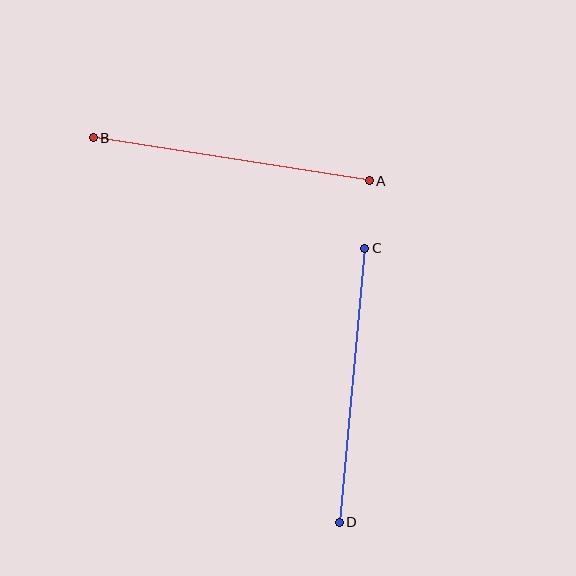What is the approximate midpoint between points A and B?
The midpoint is at approximately (231, 159) pixels.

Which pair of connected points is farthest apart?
Points A and B are farthest apart.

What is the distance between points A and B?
The distance is approximately 279 pixels.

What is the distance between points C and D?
The distance is approximately 275 pixels.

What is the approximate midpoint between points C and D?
The midpoint is at approximately (352, 385) pixels.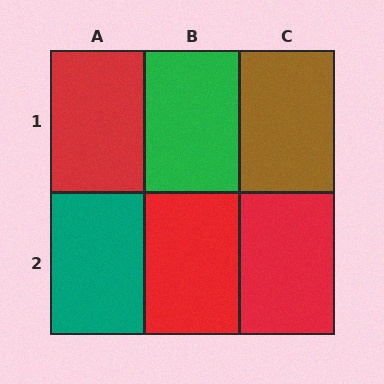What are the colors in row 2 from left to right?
Teal, red, red.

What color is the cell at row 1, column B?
Green.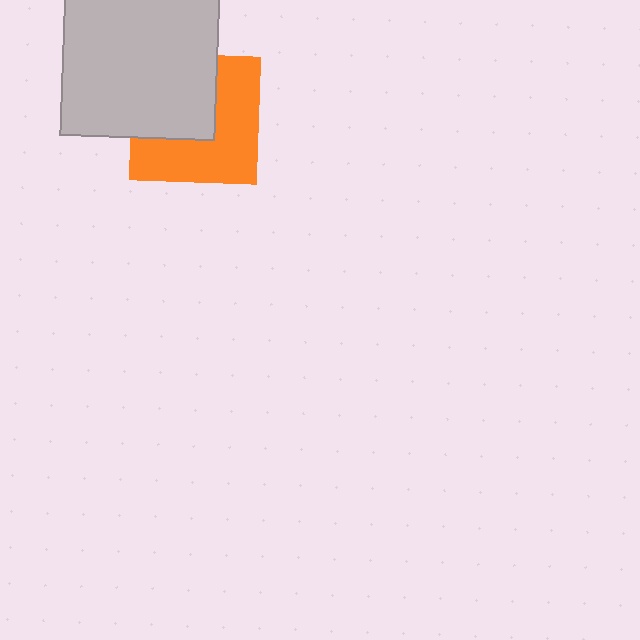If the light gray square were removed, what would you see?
You would see the complete orange square.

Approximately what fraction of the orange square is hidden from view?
Roughly 45% of the orange square is hidden behind the light gray square.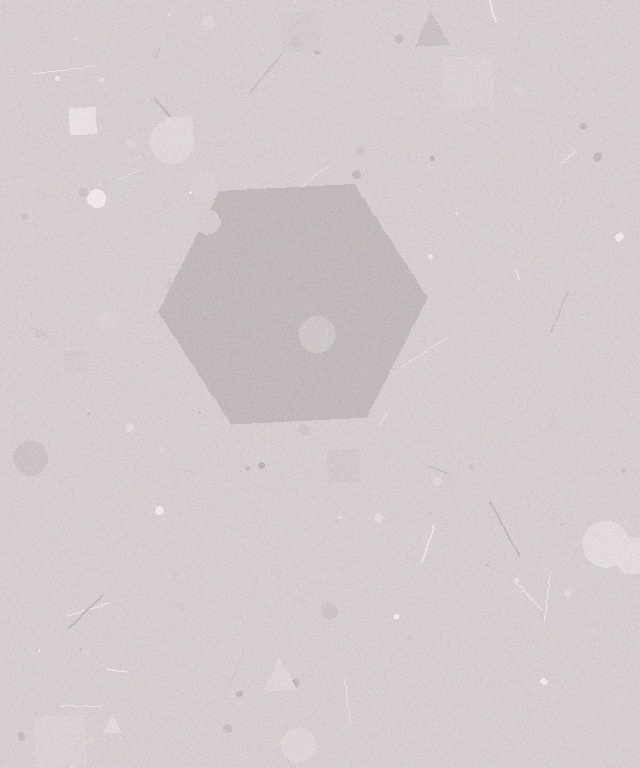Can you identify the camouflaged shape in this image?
The camouflaged shape is a hexagon.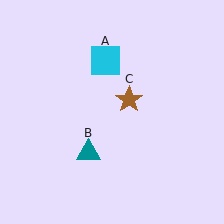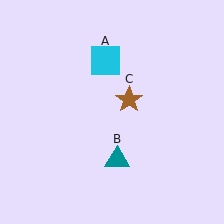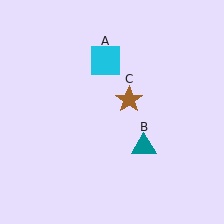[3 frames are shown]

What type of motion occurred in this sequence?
The teal triangle (object B) rotated counterclockwise around the center of the scene.